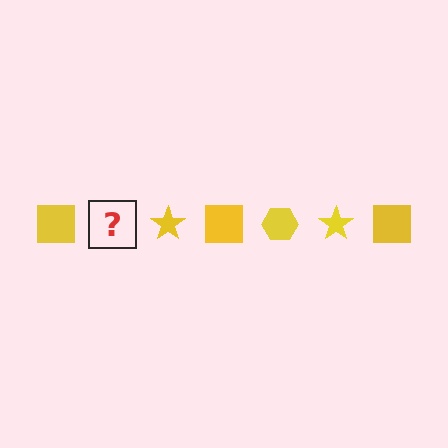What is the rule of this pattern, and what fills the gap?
The rule is that the pattern cycles through square, hexagon, star shapes in yellow. The gap should be filled with a yellow hexagon.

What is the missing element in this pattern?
The missing element is a yellow hexagon.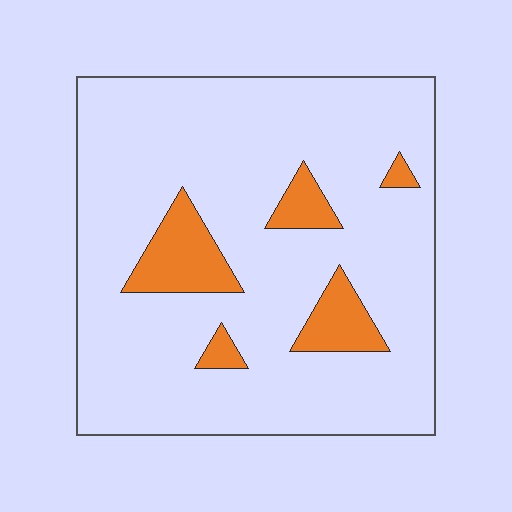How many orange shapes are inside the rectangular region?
5.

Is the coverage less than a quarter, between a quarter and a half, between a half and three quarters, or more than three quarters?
Less than a quarter.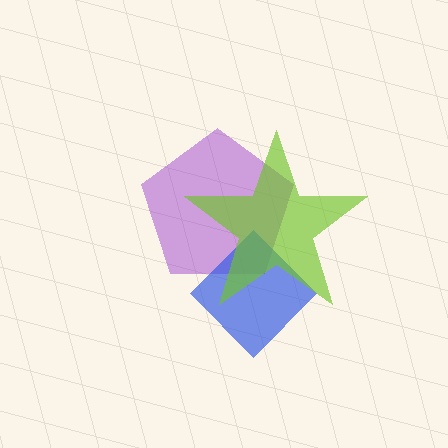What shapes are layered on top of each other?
The layered shapes are: a purple pentagon, a blue diamond, a lime star.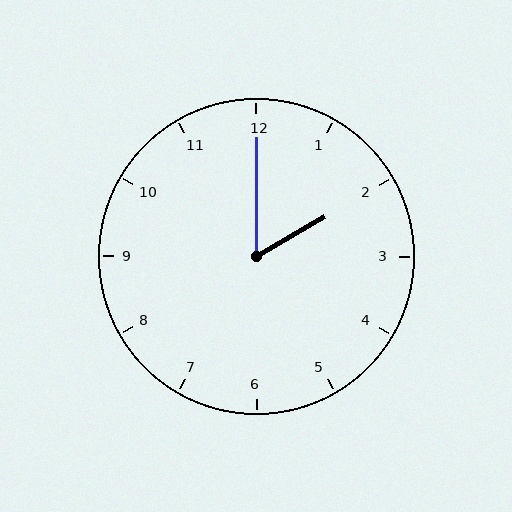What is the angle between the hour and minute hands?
Approximately 60 degrees.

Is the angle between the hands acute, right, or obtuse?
It is acute.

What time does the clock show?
2:00.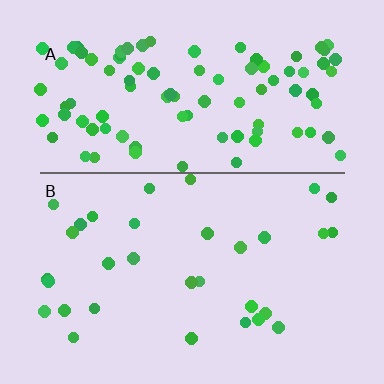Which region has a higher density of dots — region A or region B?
A (the top).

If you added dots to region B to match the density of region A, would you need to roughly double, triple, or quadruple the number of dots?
Approximately triple.